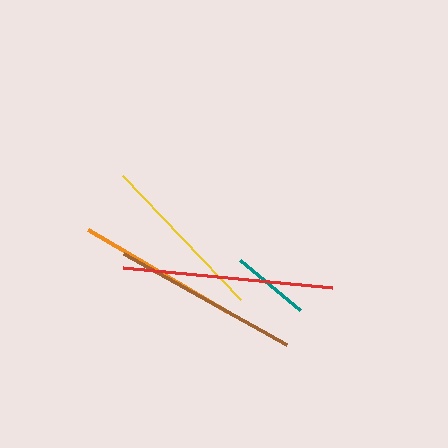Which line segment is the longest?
The red line is the longest at approximately 211 pixels.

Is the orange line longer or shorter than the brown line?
The brown line is longer than the orange line.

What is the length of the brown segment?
The brown segment is approximately 186 pixels long.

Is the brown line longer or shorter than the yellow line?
The brown line is longer than the yellow line.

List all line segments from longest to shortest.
From longest to shortest: red, brown, yellow, orange, teal.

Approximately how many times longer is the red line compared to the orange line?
The red line is approximately 1.3 times the length of the orange line.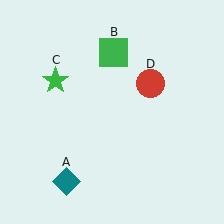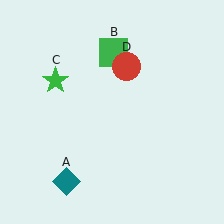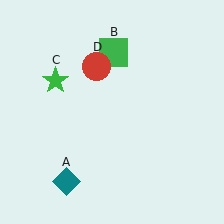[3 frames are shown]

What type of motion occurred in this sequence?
The red circle (object D) rotated counterclockwise around the center of the scene.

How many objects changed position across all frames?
1 object changed position: red circle (object D).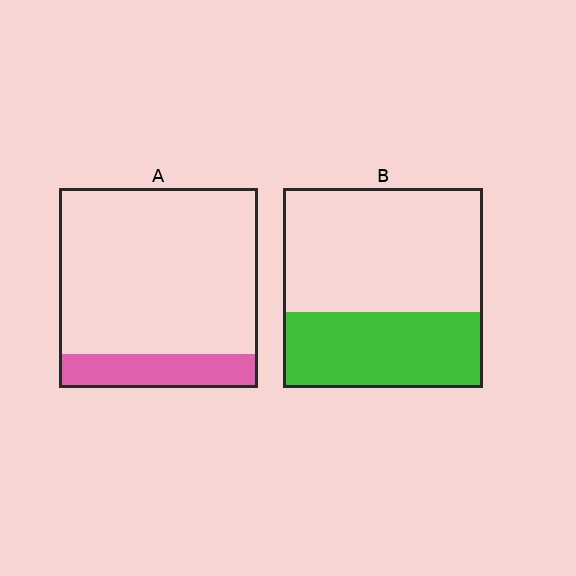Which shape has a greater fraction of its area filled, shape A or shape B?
Shape B.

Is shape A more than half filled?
No.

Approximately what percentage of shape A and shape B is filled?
A is approximately 15% and B is approximately 40%.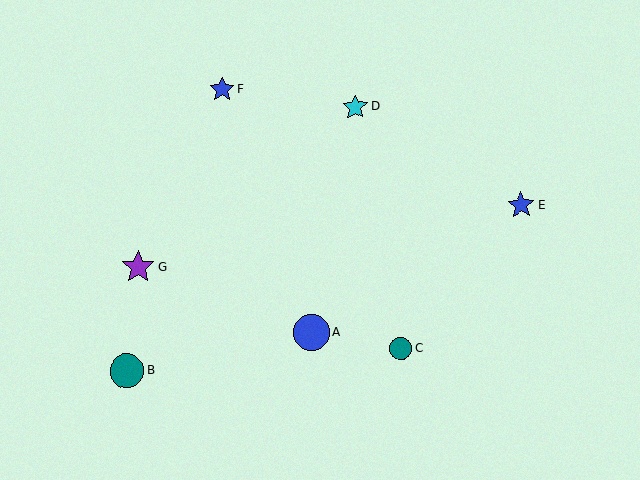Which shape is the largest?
The blue circle (labeled A) is the largest.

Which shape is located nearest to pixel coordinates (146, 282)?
The purple star (labeled G) at (138, 267) is nearest to that location.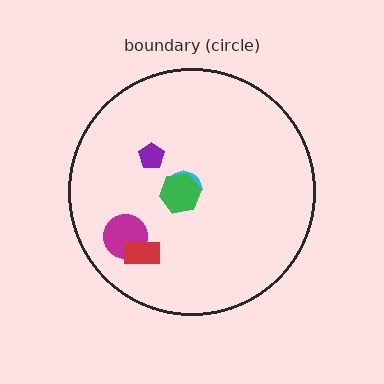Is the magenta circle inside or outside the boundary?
Inside.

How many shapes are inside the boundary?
5 inside, 0 outside.